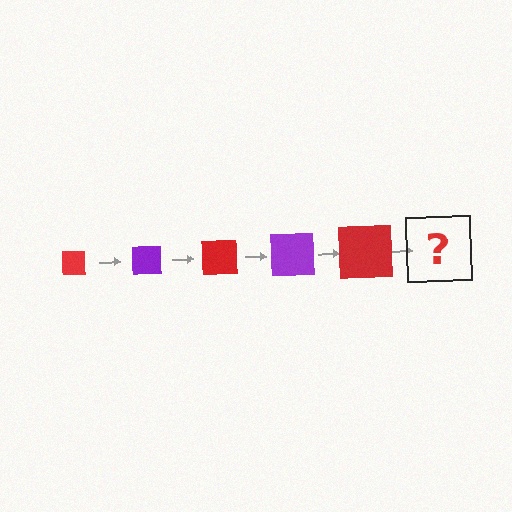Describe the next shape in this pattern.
It should be a purple square, larger than the previous one.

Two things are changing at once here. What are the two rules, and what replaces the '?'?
The two rules are that the square grows larger each step and the color cycles through red and purple. The '?' should be a purple square, larger than the previous one.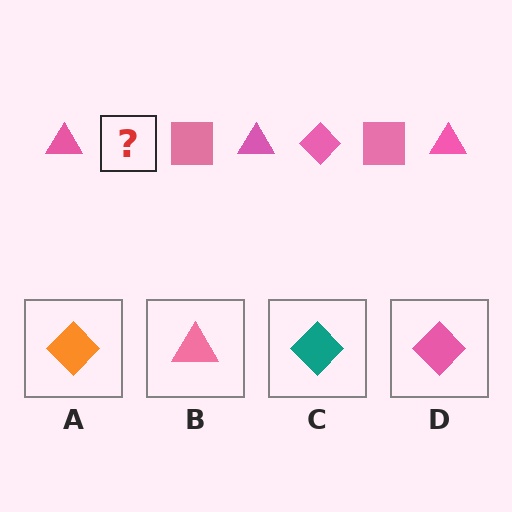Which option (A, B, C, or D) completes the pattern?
D.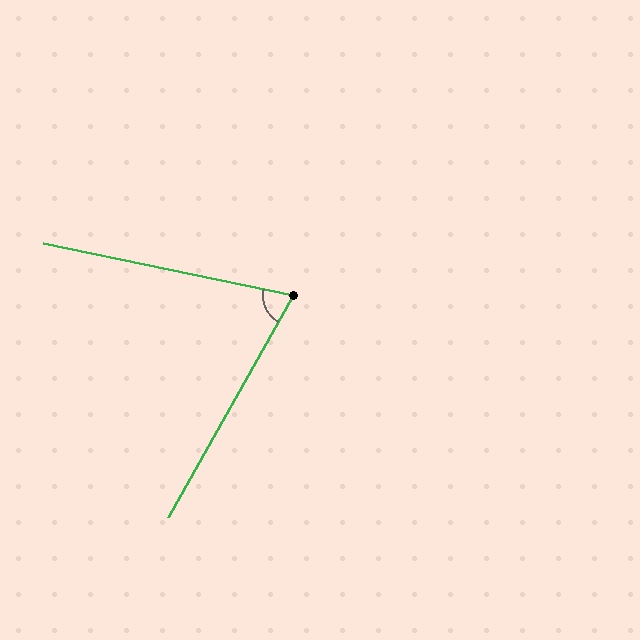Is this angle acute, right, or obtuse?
It is acute.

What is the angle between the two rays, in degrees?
Approximately 72 degrees.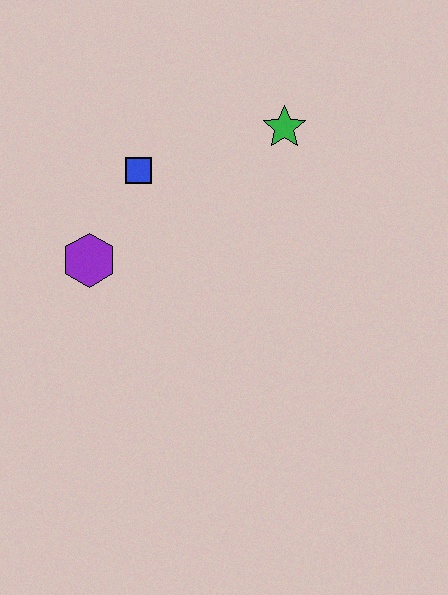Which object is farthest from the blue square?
The green star is farthest from the blue square.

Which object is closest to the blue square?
The purple hexagon is closest to the blue square.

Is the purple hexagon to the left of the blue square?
Yes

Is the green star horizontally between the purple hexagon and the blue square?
No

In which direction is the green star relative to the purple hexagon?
The green star is to the right of the purple hexagon.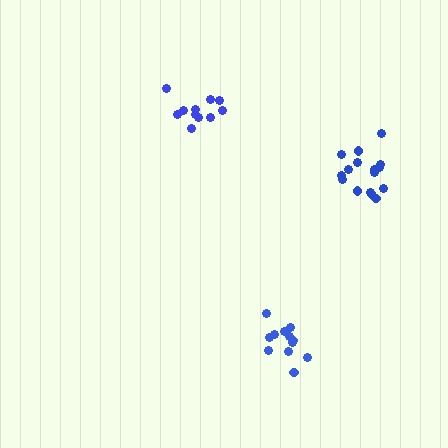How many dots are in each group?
Group 1: 11 dots, Group 2: 16 dots, Group 3: 12 dots (39 total).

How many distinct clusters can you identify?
There are 3 distinct clusters.